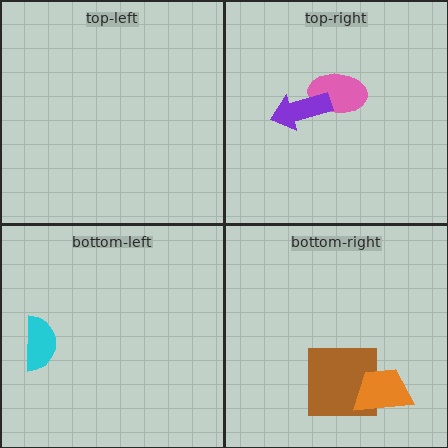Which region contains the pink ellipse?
The top-right region.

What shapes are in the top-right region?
The pink ellipse, the purple arrow.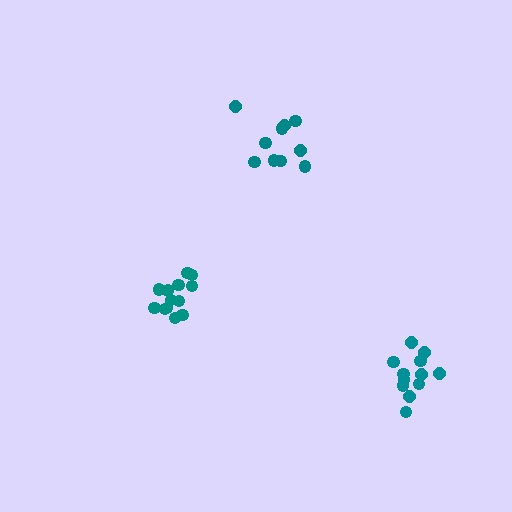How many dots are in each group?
Group 1: 10 dots, Group 2: 13 dots, Group 3: 12 dots (35 total).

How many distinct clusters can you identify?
There are 3 distinct clusters.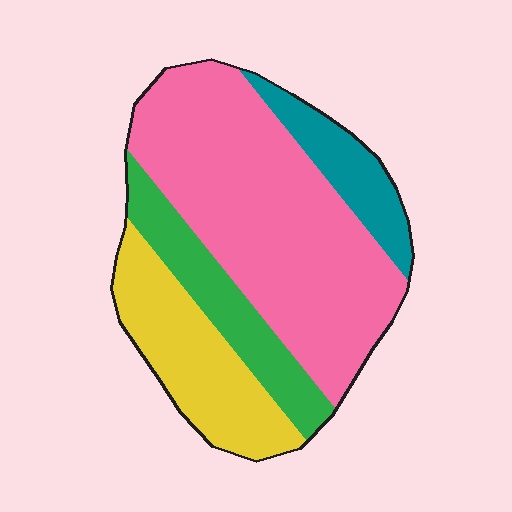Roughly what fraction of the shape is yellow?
Yellow covers roughly 20% of the shape.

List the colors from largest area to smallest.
From largest to smallest: pink, yellow, green, teal.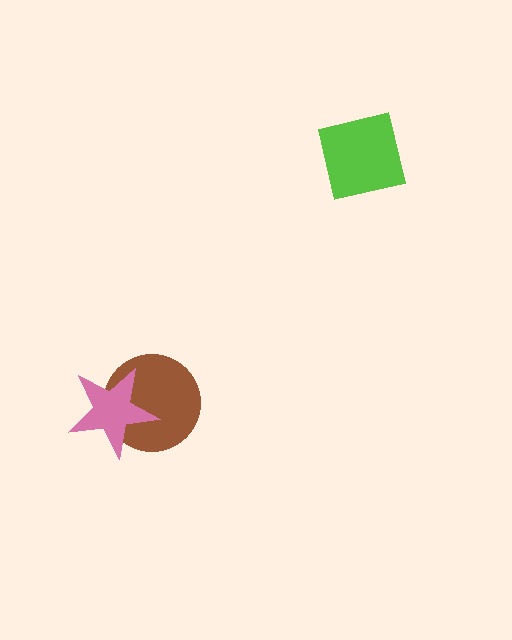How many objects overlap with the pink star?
1 object overlaps with the pink star.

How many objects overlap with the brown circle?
1 object overlaps with the brown circle.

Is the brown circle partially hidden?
Yes, it is partially covered by another shape.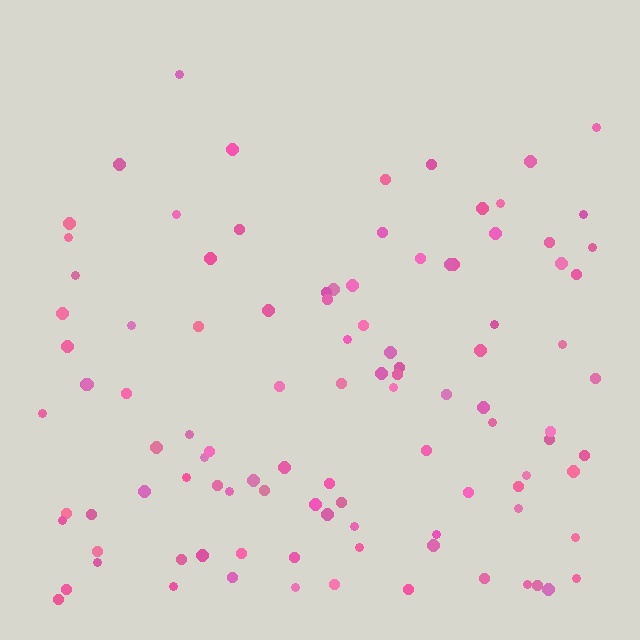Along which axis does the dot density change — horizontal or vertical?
Vertical.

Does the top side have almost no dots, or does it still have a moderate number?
Still a moderate number, just noticeably fewer than the bottom.